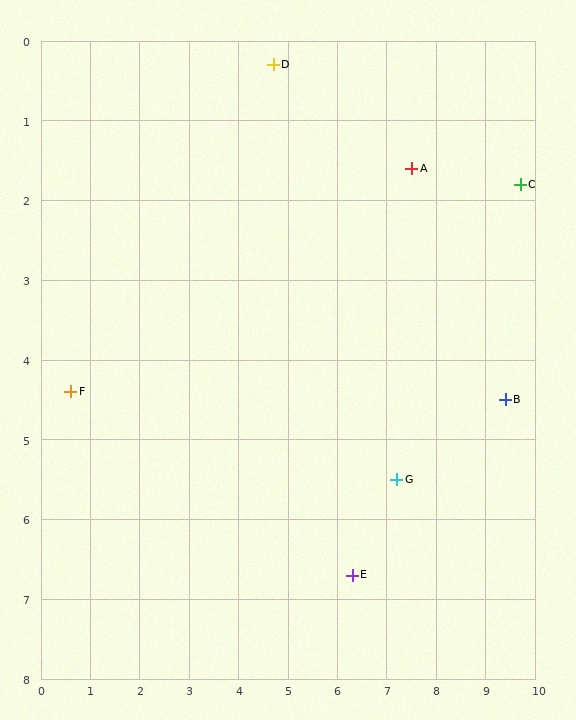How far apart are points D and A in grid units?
Points D and A are about 3.1 grid units apart.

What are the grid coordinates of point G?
Point G is at approximately (7.2, 5.5).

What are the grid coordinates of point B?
Point B is at approximately (9.4, 4.5).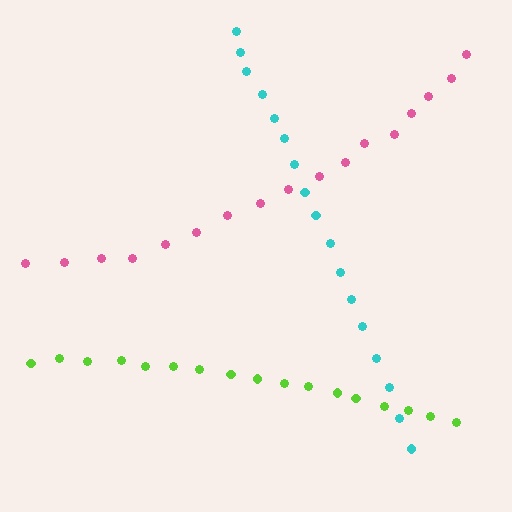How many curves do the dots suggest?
There are 3 distinct paths.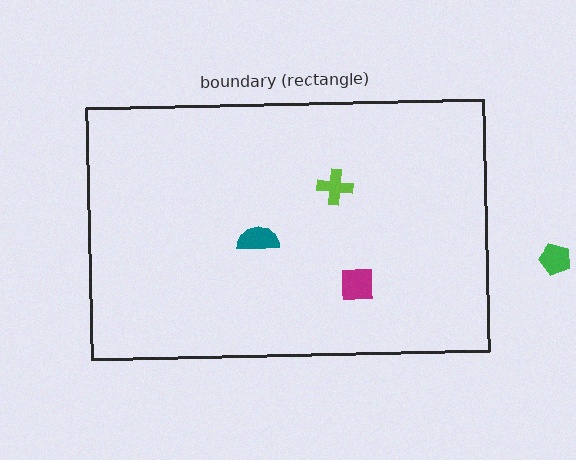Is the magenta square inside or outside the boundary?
Inside.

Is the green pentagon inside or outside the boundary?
Outside.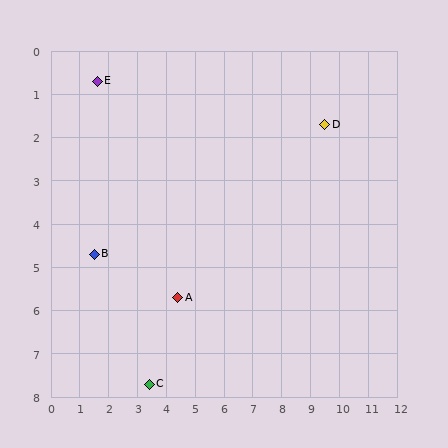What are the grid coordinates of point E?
Point E is at approximately (1.6, 0.7).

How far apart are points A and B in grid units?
Points A and B are about 3.1 grid units apart.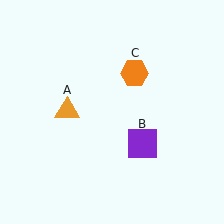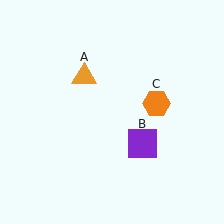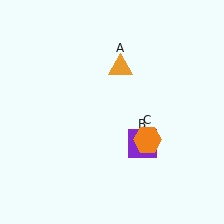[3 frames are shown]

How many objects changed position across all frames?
2 objects changed position: orange triangle (object A), orange hexagon (object C).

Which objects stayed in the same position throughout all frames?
Purple square (object B) remained stationary.